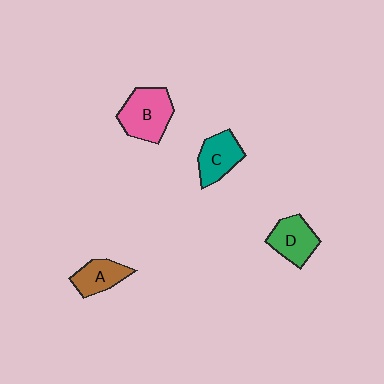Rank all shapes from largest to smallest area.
From largest to smallest: B (pink), D (green), C (teal), A (brown).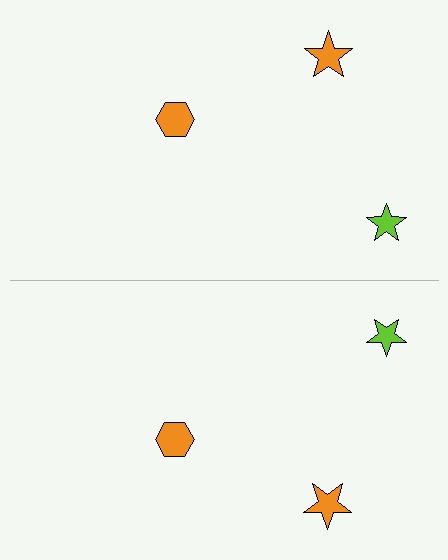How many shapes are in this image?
There are 6 shapes in this image.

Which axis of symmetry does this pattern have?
The pattern has a horizontal axis of symmetry running through the center of the image.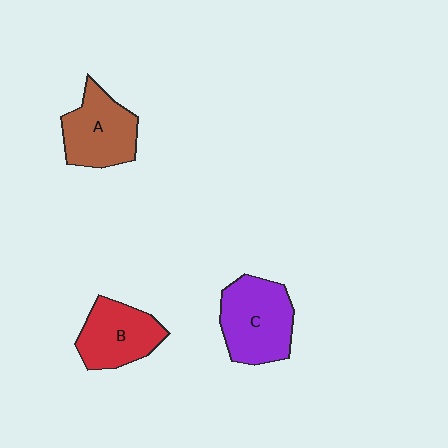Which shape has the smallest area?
Shape B (red).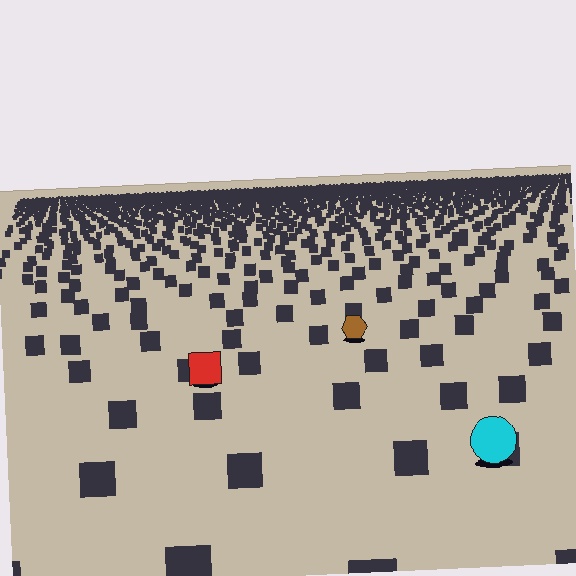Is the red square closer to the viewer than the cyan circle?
No. The cyan circle is closer — you can tell from the texture gradient: the ground texture is coarser near it.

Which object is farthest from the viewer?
The brown hexagon is farthest from the viewer. It appears smaller and the ground texture around it is denser.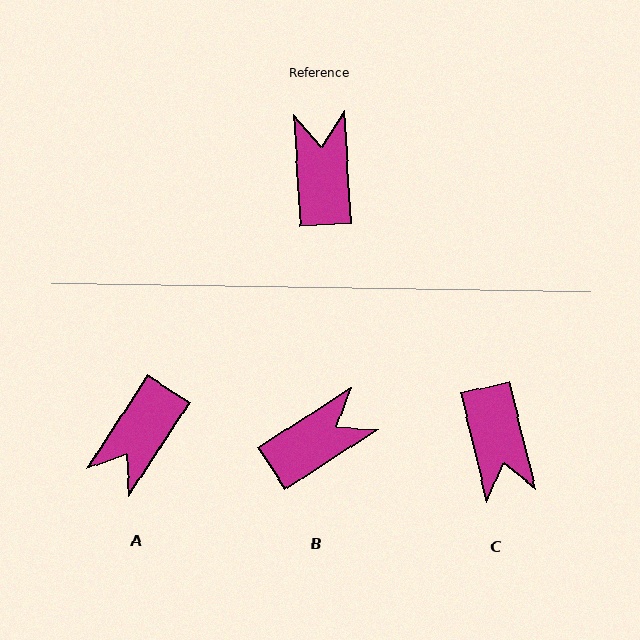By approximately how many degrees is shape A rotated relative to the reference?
Approximately 144 degrees counter-clockwise.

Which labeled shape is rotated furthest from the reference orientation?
C, about 170 degrees away.